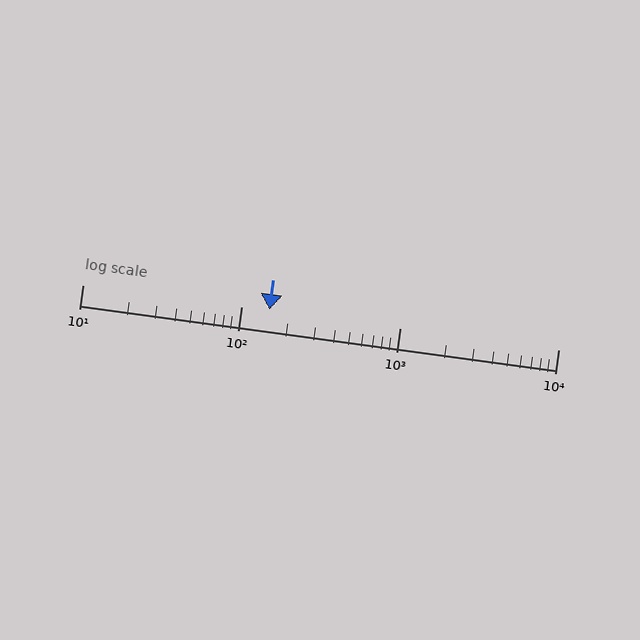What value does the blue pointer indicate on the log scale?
The pointer indicates approximately 150.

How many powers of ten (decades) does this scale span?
The scale spans 3 decades, from 10 to 10000.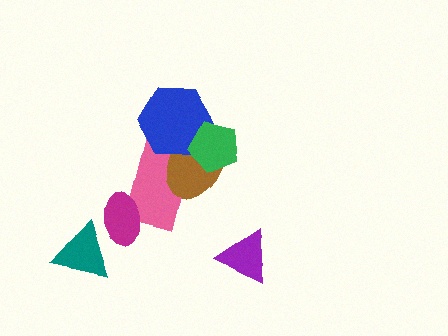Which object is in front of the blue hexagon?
The green pentagon is in front of the blue hexagon.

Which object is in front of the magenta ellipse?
The teal triangle is in front of the magenta ellipse.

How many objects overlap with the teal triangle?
1 object overlaps with the teal triangle.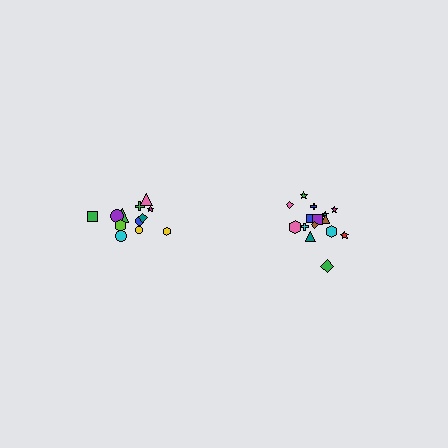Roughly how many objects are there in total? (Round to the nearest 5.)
Roughly 25 objects in total.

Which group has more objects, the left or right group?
The right group.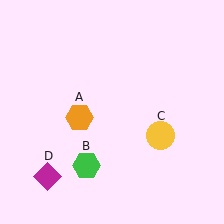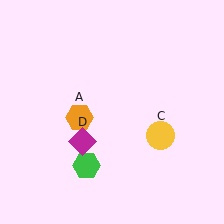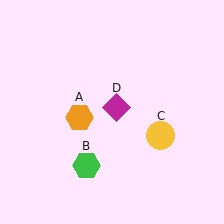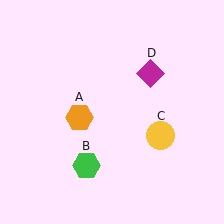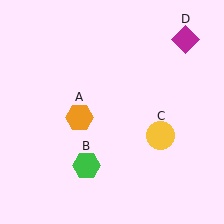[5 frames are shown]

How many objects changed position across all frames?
1 object changed position: magenta diamond (object D).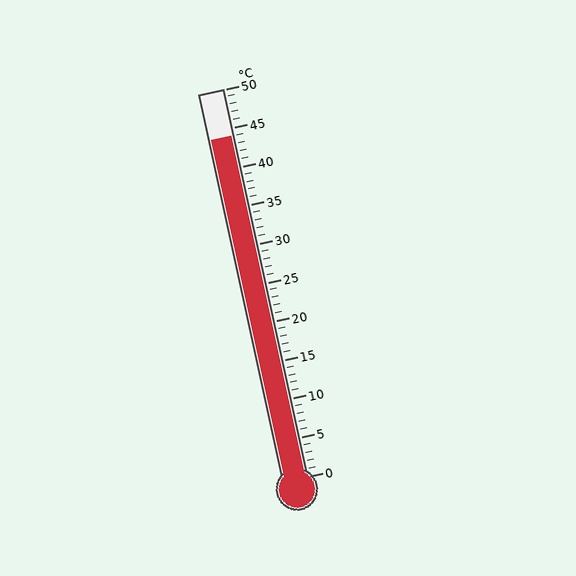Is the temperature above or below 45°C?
The temperature is below 45°C.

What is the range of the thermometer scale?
The thermometer scale ranges from 0°C to 50°C.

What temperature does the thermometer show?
The thermometer shows approximately 44°C.